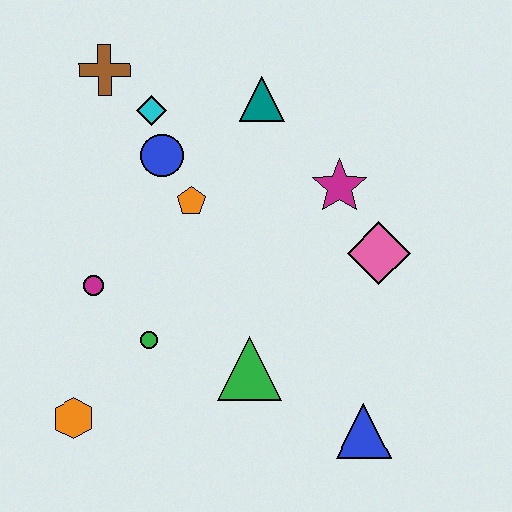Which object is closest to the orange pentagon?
The blue circle is closest to the orange pentagon.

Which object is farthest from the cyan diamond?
The blue triangle is farthest from the cyan diamond.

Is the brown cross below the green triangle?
No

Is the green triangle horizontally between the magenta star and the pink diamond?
No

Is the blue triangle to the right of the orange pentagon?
Yes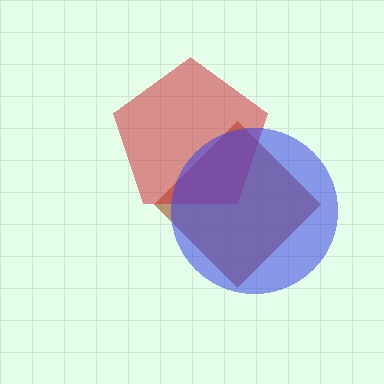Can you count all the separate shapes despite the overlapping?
Yes, there are 3 separate shapes.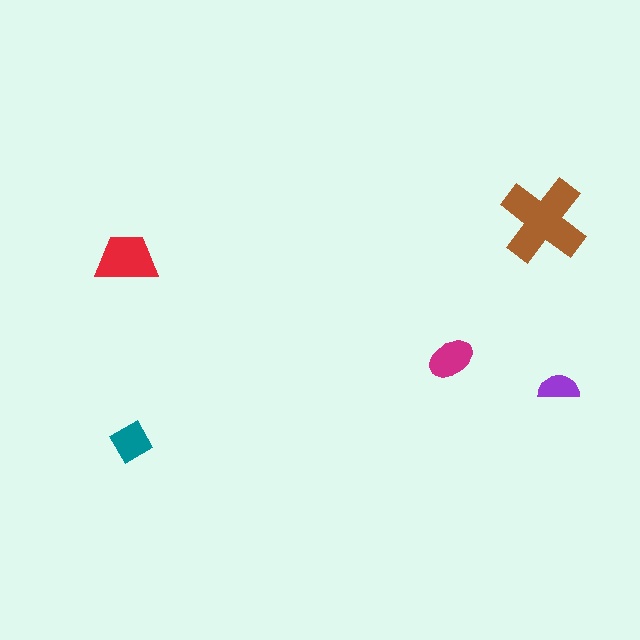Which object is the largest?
The brown cross.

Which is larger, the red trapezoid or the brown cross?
The brown cross.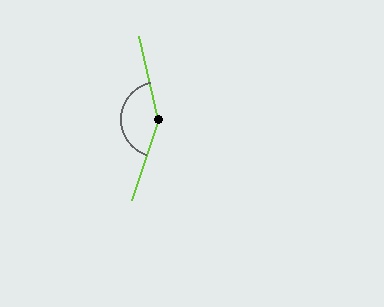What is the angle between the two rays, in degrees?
Approximately 148 degrees.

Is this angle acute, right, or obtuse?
It is obtuse.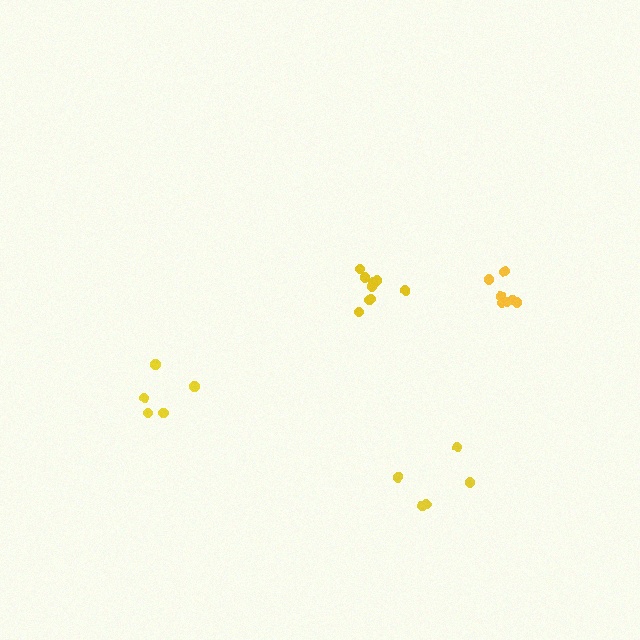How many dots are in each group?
Group 1: 10 dots, Group 2: 5 dots, Group 3: 5 dots, Group 4: 7 dots (27 total).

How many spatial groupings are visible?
There are 4 spatial groupings.